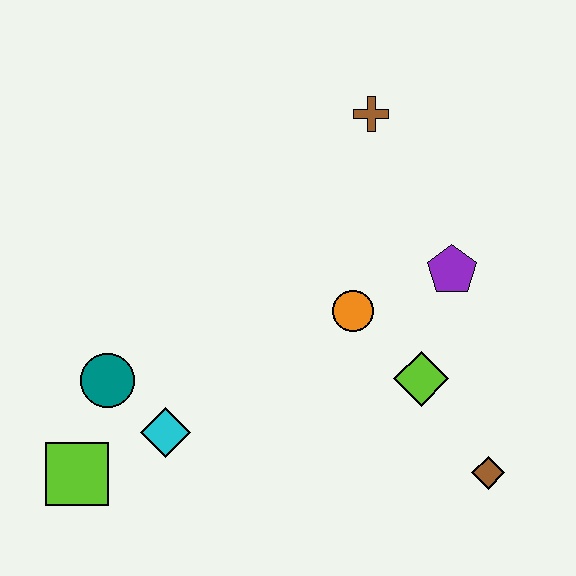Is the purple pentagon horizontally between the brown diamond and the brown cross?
Yes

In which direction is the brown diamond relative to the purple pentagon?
The brown diamond is below the purple pentagon.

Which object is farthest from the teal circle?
The brown diamond is farthest from the teal circle.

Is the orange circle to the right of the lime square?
Yes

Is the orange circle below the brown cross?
Yes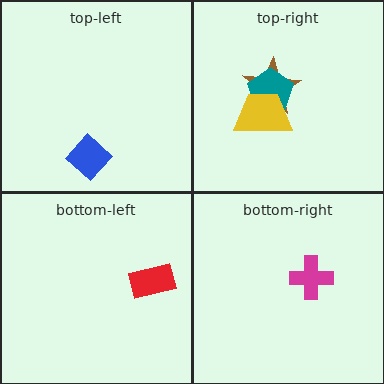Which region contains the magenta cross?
The bottom-right region.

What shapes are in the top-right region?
The brown star, the teal pentagon, the yellow trapezoid.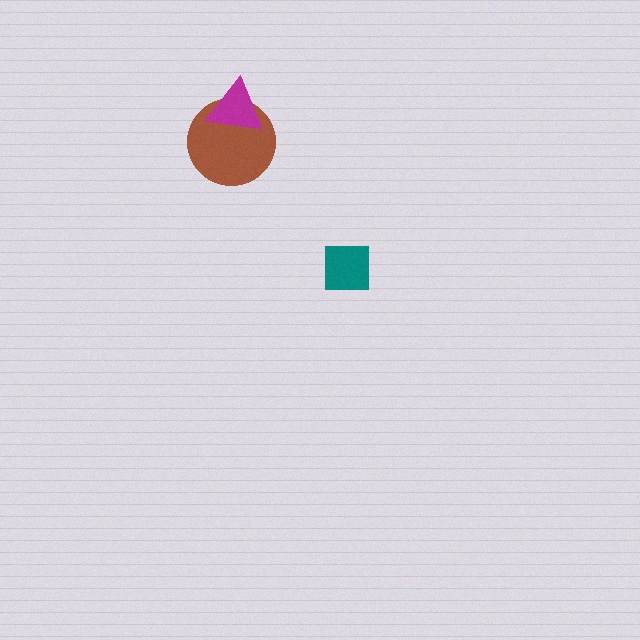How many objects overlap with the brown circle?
1 object overlaps with the brown circle.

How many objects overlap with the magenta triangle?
1 object overlaps with the magenta triangle.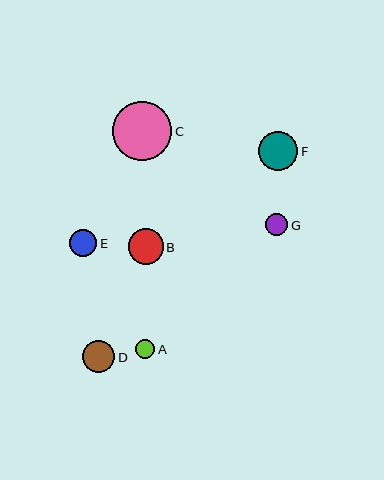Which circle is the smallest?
Circle A is the smallest with a size of approximately 19 pixels.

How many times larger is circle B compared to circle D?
Circle B is approximately 1.1 times the size of circle D.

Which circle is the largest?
Circle C is the largest with a size of approximately 59 pixels.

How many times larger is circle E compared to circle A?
Circle E is approximately 1.4 times the size of circle A.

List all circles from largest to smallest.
From largest to smallest: C, F, B, D, E, G, A.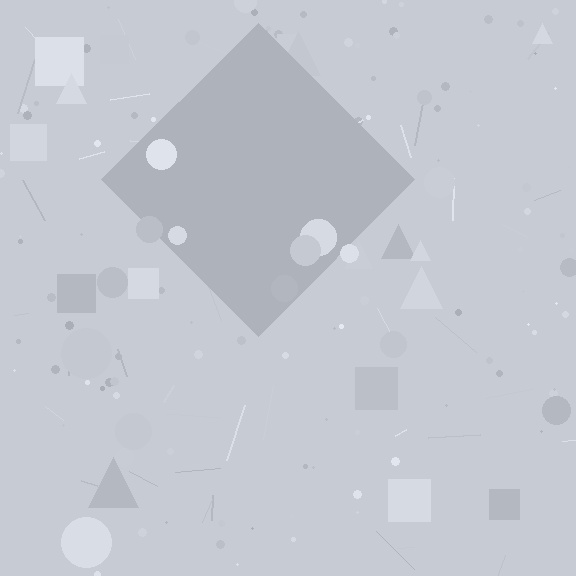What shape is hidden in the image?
A diamond is hidden in the image.